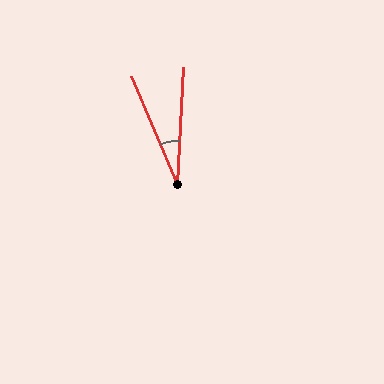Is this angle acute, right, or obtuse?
It is acute.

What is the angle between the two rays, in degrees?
Approximately 26 degrees.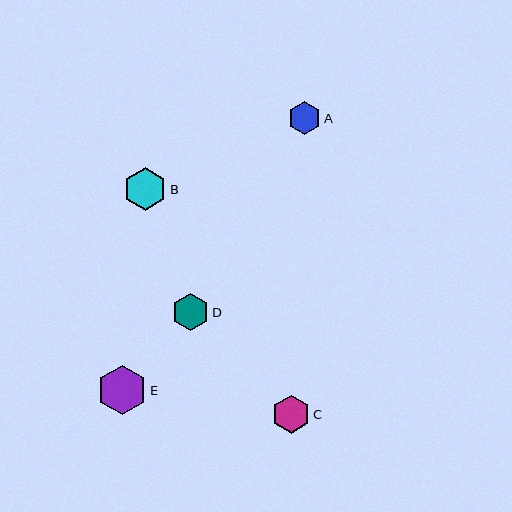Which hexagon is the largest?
Hexagon E is the largest with a size of approximately 49 pixels.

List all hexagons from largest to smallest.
From largest to smallest: E, B, C, D, A.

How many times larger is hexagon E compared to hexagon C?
Hexagon E is approximately 1.3 times the size of hexagon C.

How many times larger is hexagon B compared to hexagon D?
Hexagon B is approximately 1.2 times the size of hexagon D.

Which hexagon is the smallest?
Hexagon A is the smallest with a size of approximately 33 pixels.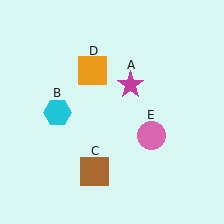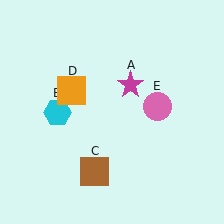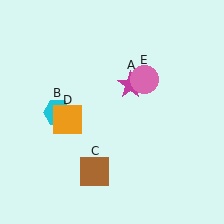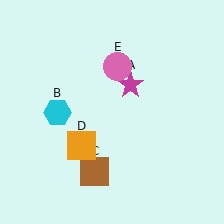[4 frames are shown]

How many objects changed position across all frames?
2 objects changed position: orange square (object D), pink circle (object E).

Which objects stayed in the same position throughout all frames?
Magenta star (object A) and cyan hexagon (object B) and brown square (object C) remained stationary.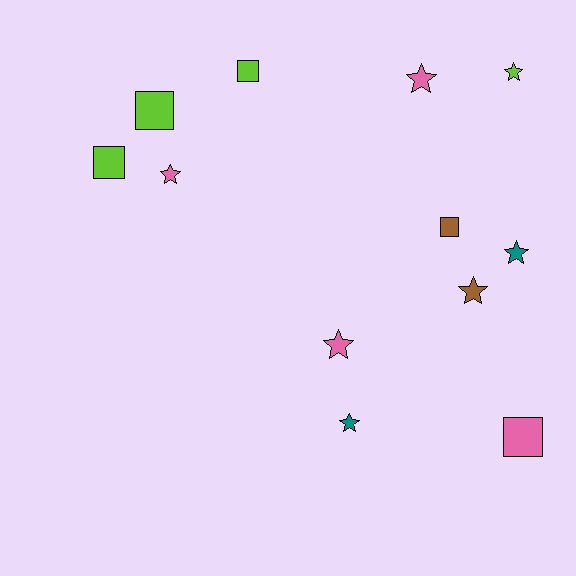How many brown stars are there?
There is 1 brown star.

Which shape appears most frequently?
Star, with 7 objects.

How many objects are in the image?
There are 12 objects.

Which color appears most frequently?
Pink, with 4 objects.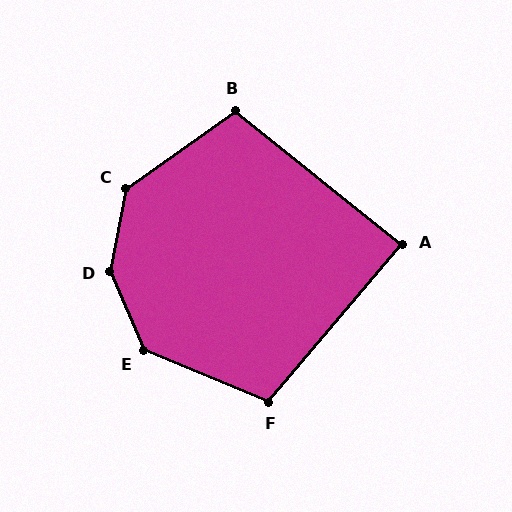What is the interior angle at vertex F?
Approximately 108 degrees (obtuse).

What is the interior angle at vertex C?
Approximately 136 degrees (obtuse).